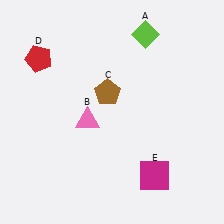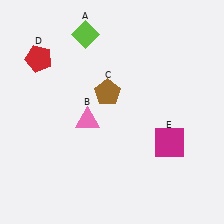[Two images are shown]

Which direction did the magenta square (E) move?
The magenta square (E) moved up.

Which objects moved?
The objects that moved are: the lime diamond (A), the magenta square (E).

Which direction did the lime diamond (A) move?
The lime diamond (A) moved left.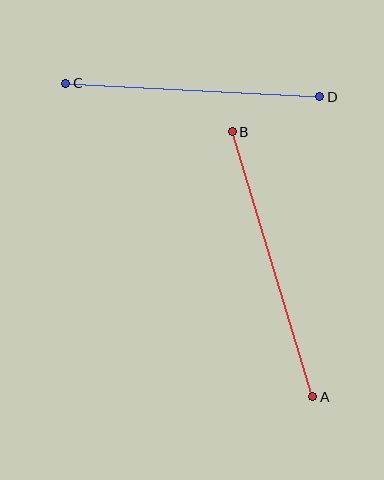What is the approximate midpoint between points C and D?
The midpoint is at approximately (193, 90) pixels.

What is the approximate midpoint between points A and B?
The midpoint is at approximately (273, 264) pixels.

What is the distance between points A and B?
The distance is approximately 277 pixels.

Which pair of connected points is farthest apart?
Points A and B are farthest apart.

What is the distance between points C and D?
The distance is approximately 255 pixels.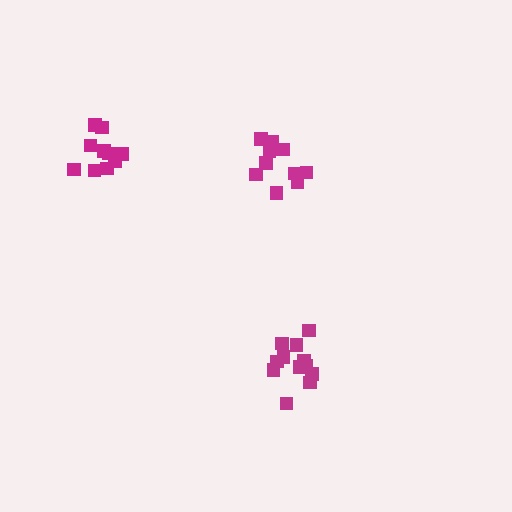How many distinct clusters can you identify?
There are 3 distinct clusters.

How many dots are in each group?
Group 1: 10 dots, Group 2: 12 dots, Group 3: 10 dots (32 total).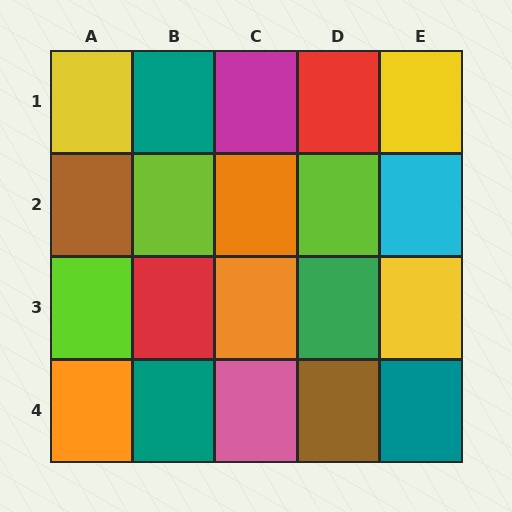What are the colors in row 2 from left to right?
Brown, lime, orange, lime, cyan.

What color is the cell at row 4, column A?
Orange.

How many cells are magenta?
1 cell is magenta.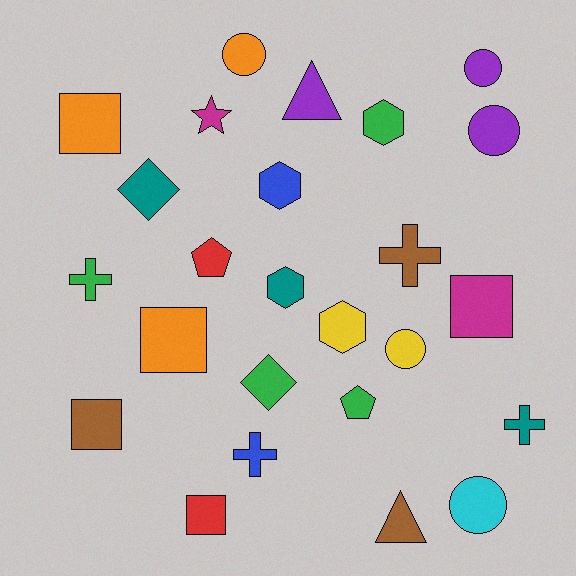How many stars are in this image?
There is 1 star.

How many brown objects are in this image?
There are 3 brown objects.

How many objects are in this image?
There are 25 objects.